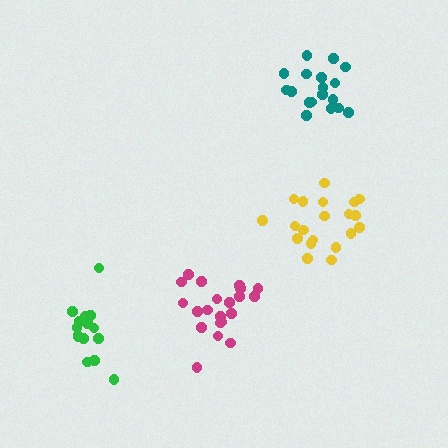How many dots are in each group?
Group 1: 21 dots, Group 2: 15 dots, Group 3: 20 dots, Group 4: 18 dots (74 total).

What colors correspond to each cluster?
The clusters are colored: magenta, green, yellow, teal.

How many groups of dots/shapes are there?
There are 4 groups.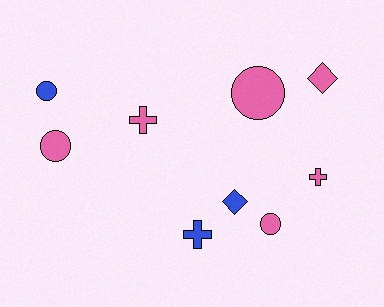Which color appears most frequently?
Pink, with 6 objects.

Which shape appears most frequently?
Circle, with 4 objects.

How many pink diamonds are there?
There is 1 pink diamond.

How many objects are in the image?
There are 9 objects.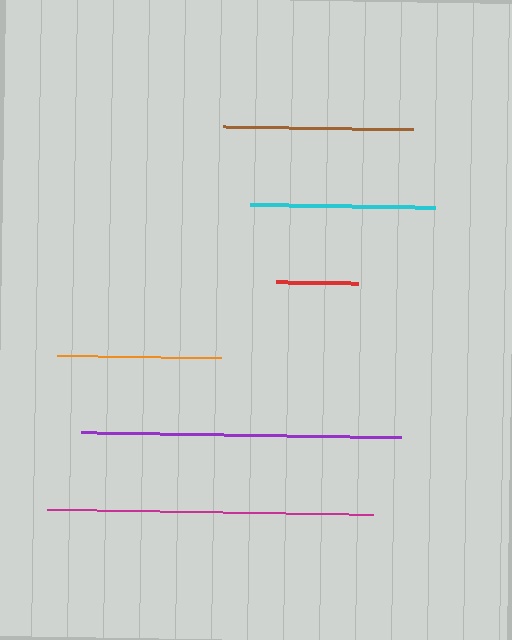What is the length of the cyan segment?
The cyan segment is approximately 185 pixels long.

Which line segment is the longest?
The magenta line is the longest at approximately 326 pixels.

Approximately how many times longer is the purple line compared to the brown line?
The purple line is approximately 1.7 times the length of the brown line.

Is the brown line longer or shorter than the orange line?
The brown line is longer than the orange line.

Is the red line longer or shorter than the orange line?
The orange line is longer than the red line.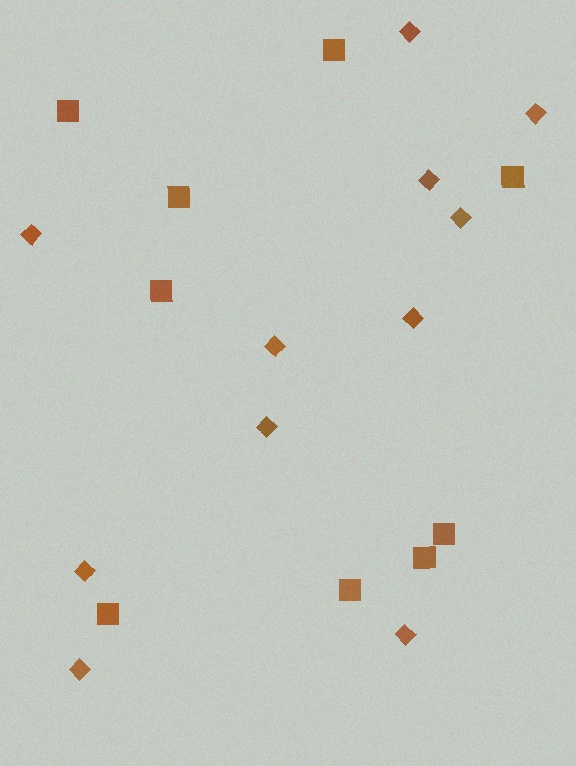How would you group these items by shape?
There are 2 groups: one group of diamonds (11) and one group of squares (9).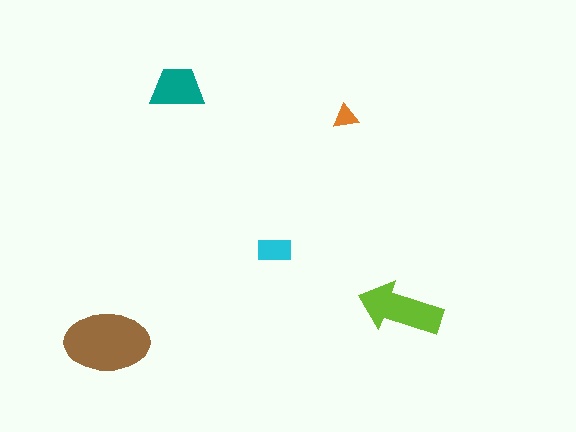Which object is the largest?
The brown ellipse.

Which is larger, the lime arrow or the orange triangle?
The lime arrow.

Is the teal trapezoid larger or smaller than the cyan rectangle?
Larger.